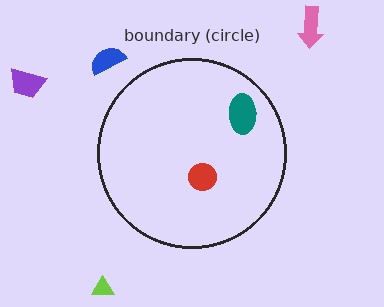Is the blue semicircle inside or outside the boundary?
Outside.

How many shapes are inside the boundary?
2 inside, 4 outside.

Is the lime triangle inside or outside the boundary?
Outside.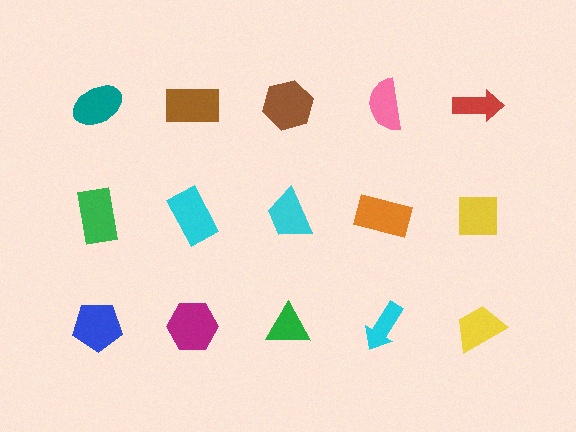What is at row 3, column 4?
A cyan arrow.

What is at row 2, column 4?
An orange rectangle.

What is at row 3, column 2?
A magenta hexagon.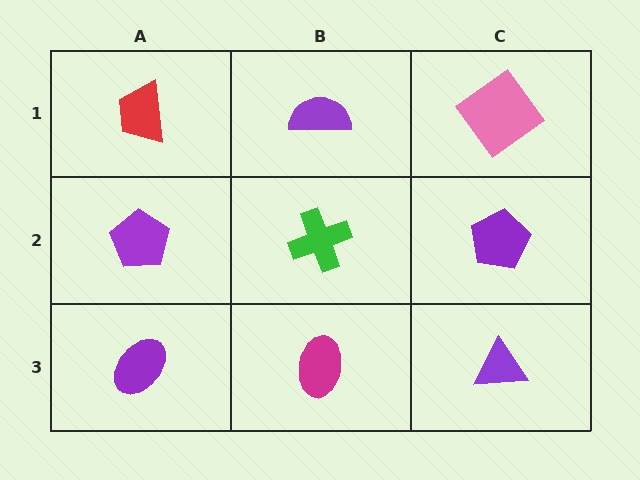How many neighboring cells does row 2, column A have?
3.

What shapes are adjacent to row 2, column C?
A pink diamond (row 1, column C), a purple triangle (row 3, column C), a green cross (row 2, column B).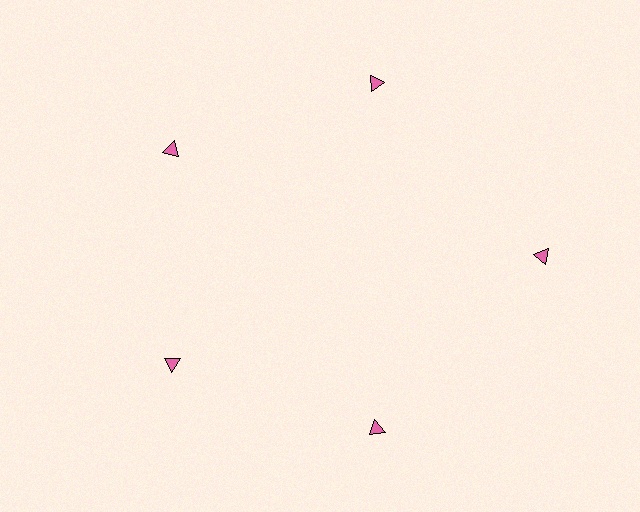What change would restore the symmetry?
The symmetry would be restored by moving it inward, back onto the ring so that all 5 triangles sit at equal angles and equal distance from the center.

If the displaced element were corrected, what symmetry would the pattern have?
It would have 5-fold rotational symmetry — the pattern would map onto itself every 72 degrees.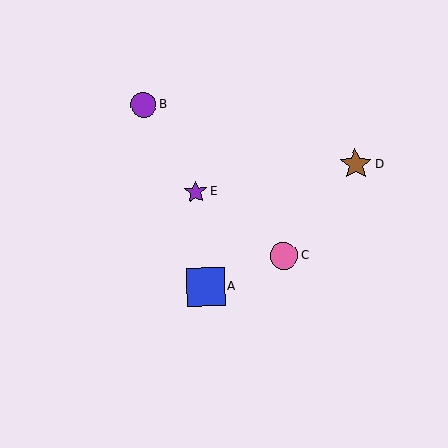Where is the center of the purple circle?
The center of the purple circle is at (144, 105).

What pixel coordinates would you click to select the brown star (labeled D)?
Click at (356, 164) to select the brown star D.